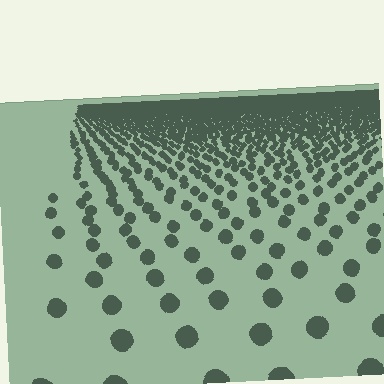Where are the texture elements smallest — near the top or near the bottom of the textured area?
Near the top.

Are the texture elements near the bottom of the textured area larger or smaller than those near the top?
Larger. Near the bottom, elements are closer to the viewer and appear at a bigger on-screen size.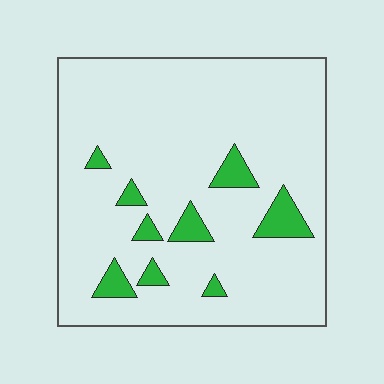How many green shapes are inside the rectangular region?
9.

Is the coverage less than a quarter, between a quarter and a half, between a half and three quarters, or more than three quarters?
Less than a quarter.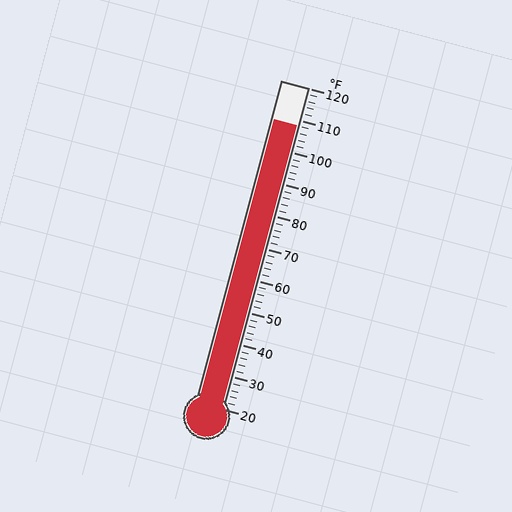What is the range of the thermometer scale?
The thermometer scale ranges from 20°F to 120°F.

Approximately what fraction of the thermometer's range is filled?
The thermometer is filled to approximately 90% of its range.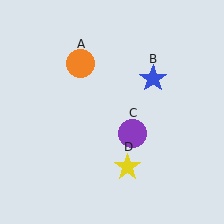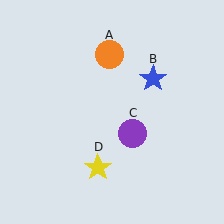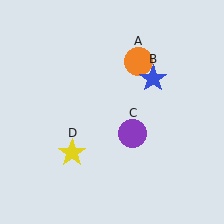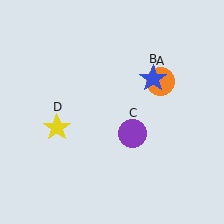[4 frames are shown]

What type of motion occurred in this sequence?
The orange circle (object A), yellow star (object D) rotated clockwise around the center of the scene.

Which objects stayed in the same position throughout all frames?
Blue star (object B) and purple circle (object C) remained stationary.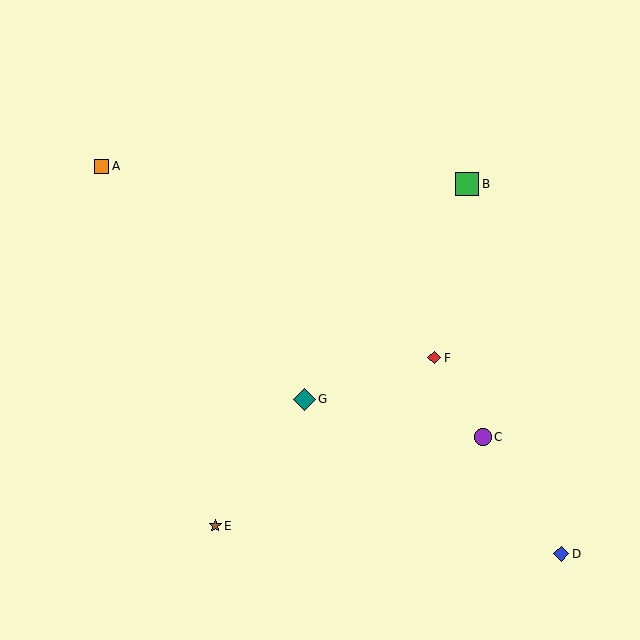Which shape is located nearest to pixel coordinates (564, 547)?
The blue diamond (labeled D) at (561, 554) is nearest to that location.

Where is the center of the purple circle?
The center of the purple circle is at (483, 437).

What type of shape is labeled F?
Shape F is a red diamond.